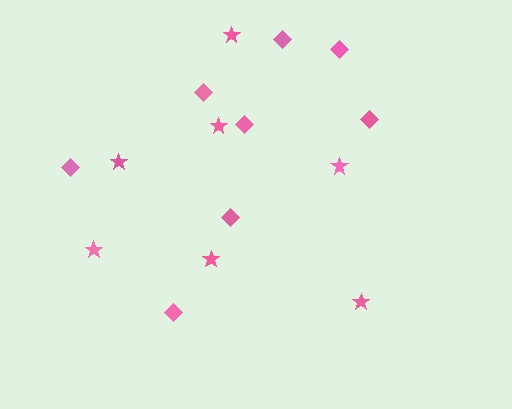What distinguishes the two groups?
There are 2 groups: one group of stars (7) and one group of diamonds (8).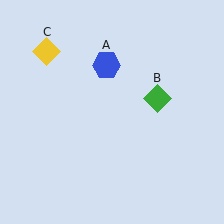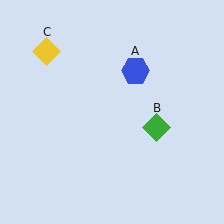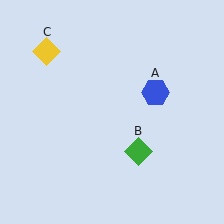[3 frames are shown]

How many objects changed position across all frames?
2 objects changed position: blue hexagon (object A), green diamond (object B).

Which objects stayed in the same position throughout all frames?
Yellow diamond (object C) remained stationary.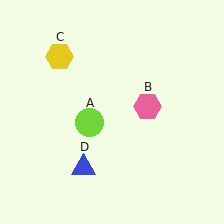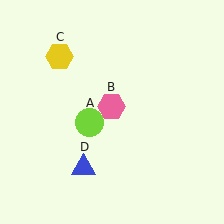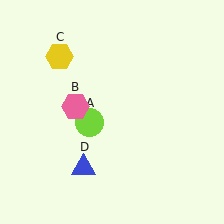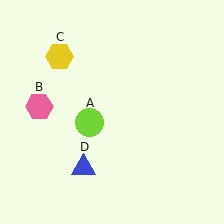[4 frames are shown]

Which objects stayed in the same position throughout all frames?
Lime circle (object A) and yellow hexagon (object C) and blue triangle (object D) remained stationary.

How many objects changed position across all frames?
1 object changed position: pink hexagon (object B).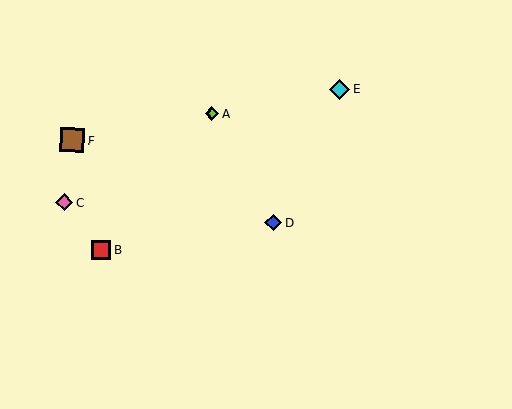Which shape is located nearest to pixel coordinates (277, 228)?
The blue diamond (labeled D) at (273, 223) is nearest to that location.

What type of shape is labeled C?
Shape C is a pink diamond.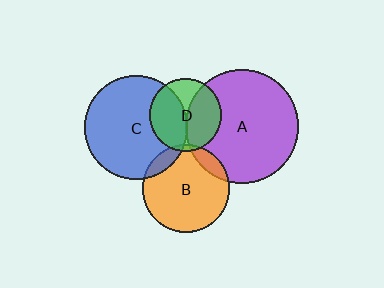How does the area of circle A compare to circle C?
Approximately 1.2 times.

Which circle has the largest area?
Circle A (purple).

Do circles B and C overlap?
Yes.